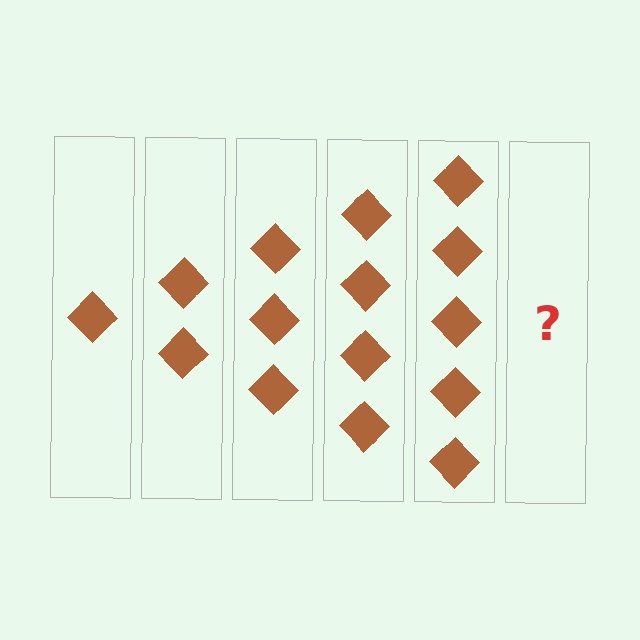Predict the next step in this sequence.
The next step is 6 diamonds.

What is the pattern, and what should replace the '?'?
The pattern is that each step adds one more diamond. The '?' should be 6 diamonds.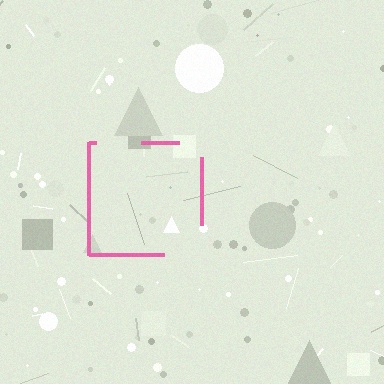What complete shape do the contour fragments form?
The contour fragments form a square.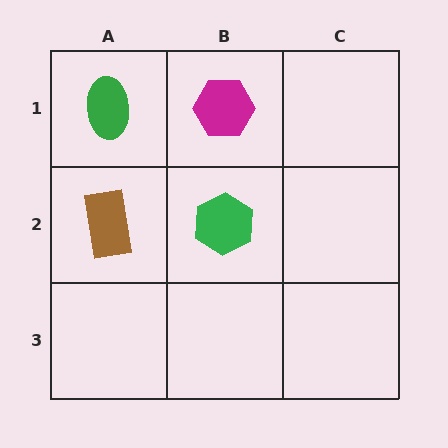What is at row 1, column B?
A magenta hexagon.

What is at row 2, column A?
A brown rectangle.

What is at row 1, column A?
A green ellipse.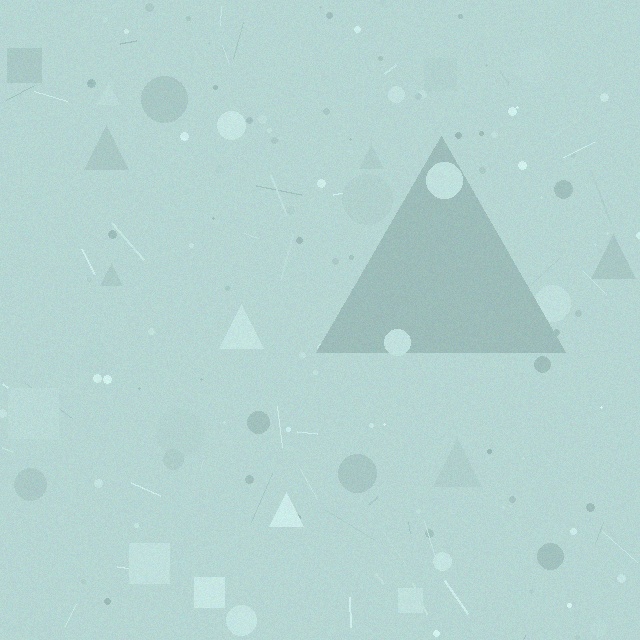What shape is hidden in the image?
A triangle is hidden in the image.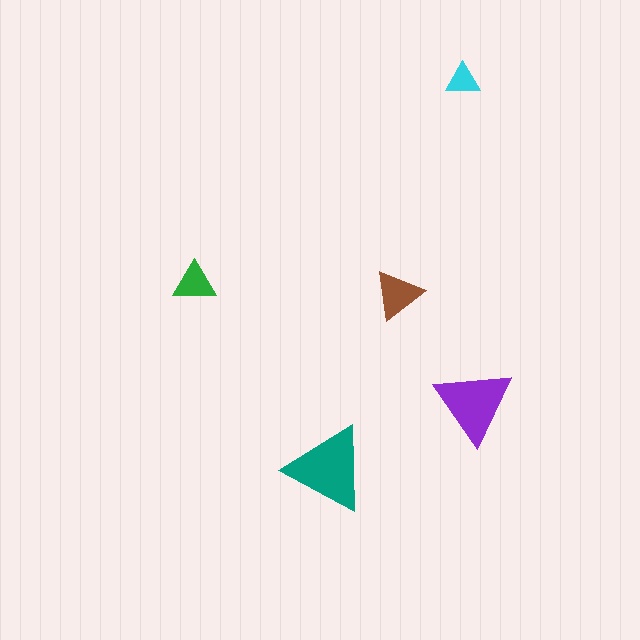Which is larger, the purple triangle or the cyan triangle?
The purple one.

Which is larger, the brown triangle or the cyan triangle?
The brown one.